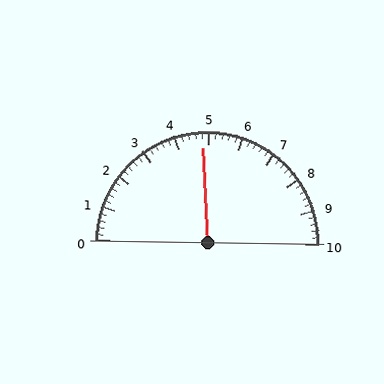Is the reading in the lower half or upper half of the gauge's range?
The reading is in the lower half of the range (0 to 10).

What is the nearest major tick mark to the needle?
The nearest major tick mark is 5.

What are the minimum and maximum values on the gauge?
The gauge ranges from 0 to 10.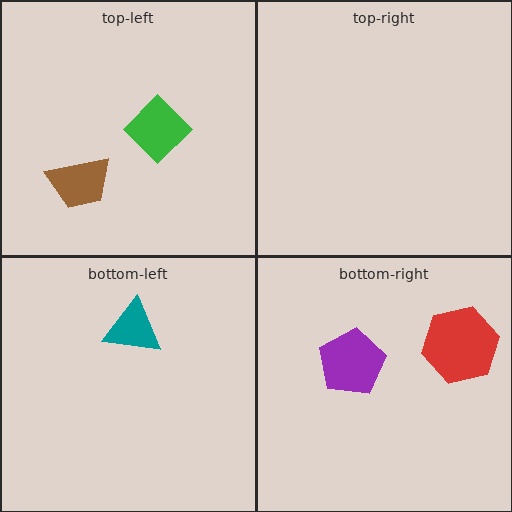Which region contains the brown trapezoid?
The top-left region.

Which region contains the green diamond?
The top-left region.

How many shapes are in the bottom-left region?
1.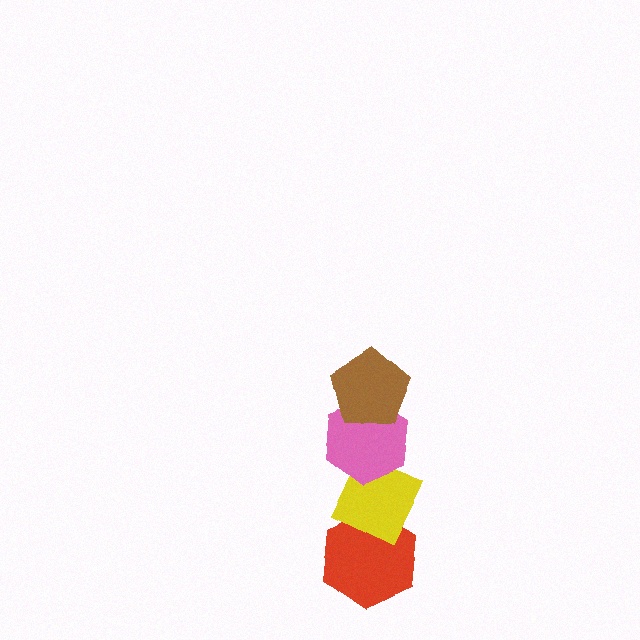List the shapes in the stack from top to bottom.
From top to bottom: the brown pentagon, the pink hexagon, the yellow diamond, the red hexagon.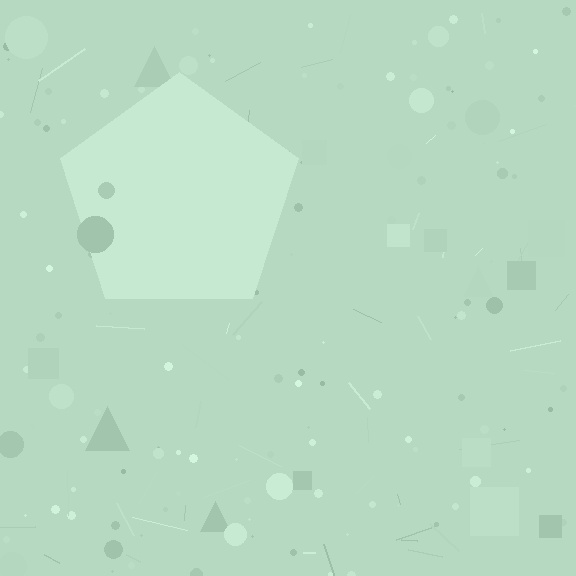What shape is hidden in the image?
A pentagon is hidden in the image.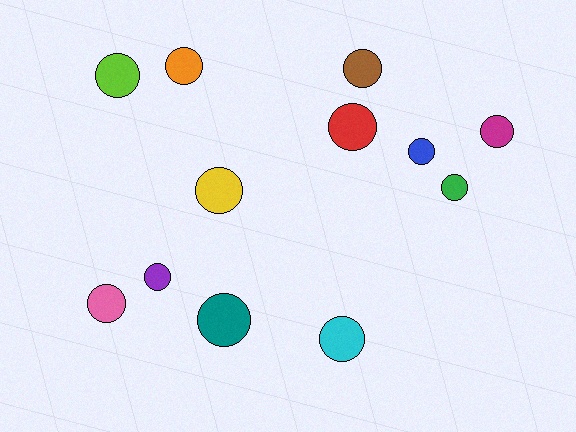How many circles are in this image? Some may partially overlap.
There are 12 circles.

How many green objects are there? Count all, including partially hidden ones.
There is 1 green object.